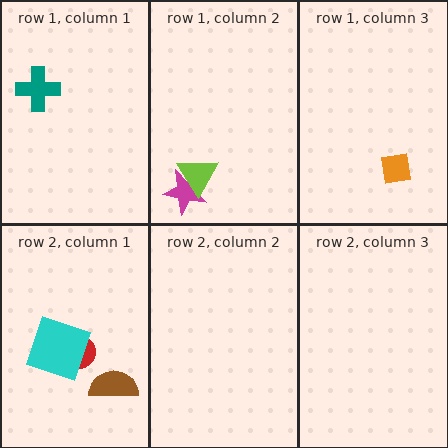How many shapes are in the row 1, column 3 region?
1.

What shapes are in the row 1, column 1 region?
The teal cross.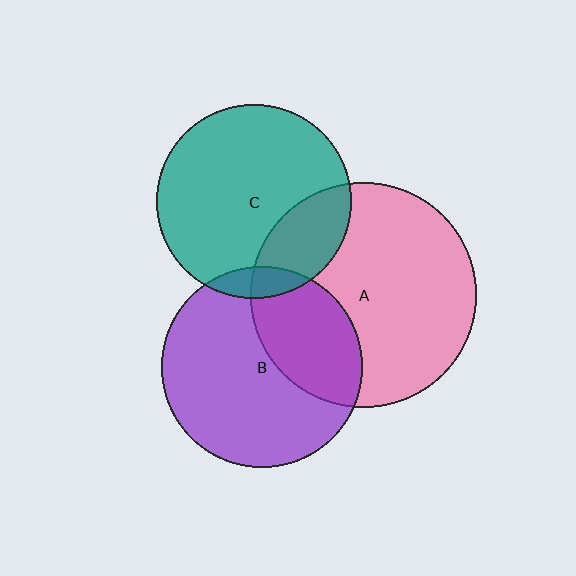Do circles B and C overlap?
Yes.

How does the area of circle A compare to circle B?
Approximately 1.3 times.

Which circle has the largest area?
Circle A (pink).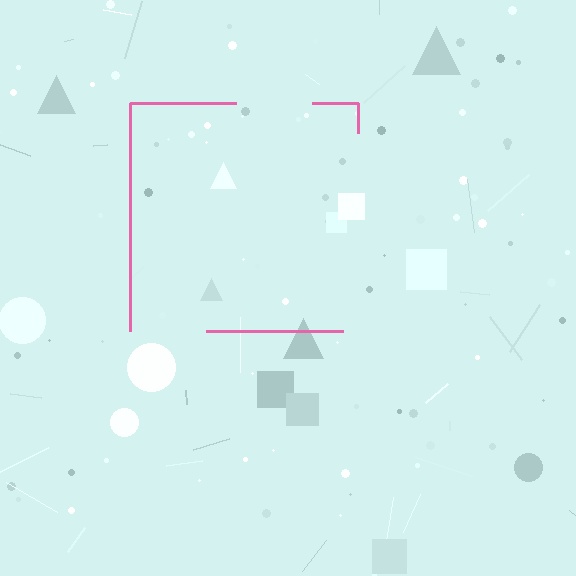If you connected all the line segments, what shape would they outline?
They would outline a square.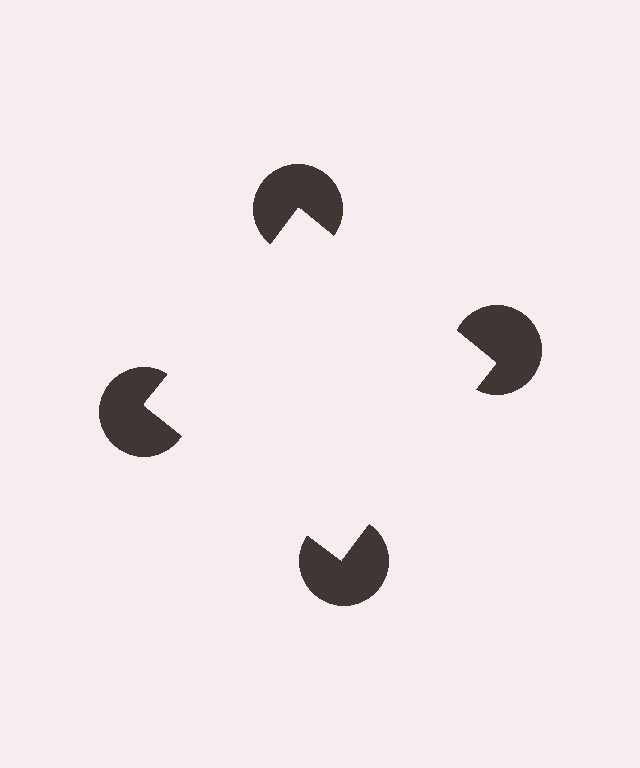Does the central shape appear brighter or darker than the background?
It typically appears slightly brighter than the background, even though no actual brightness change is drawn.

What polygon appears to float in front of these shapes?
An illusory square — its edges are inferred from the aligned wedge cuts in the pac-man discs, not physically drawn.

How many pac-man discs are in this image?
There are 4 — one at each vertex of the illusory square.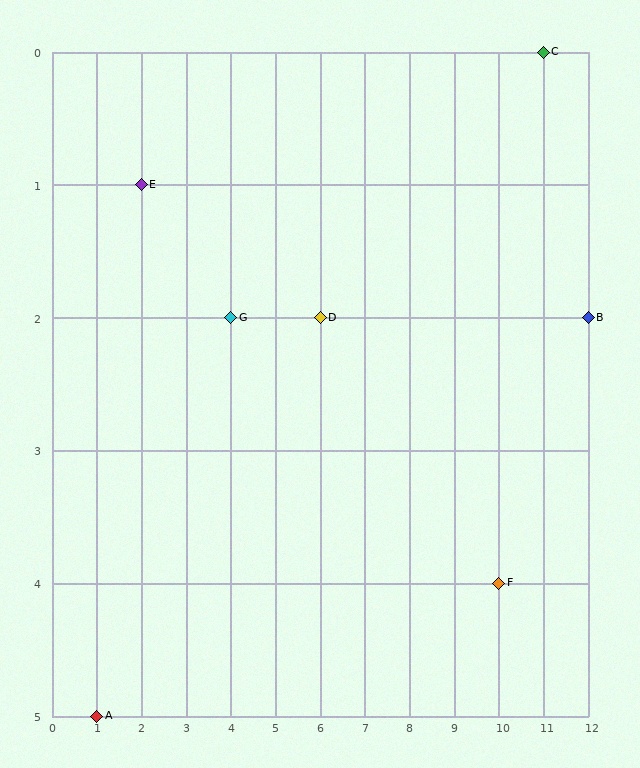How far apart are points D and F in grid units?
Points D and F are 4 columns and 2 rows apart (about 4.5 grid units diagonally).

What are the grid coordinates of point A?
Point A is at grid coordinates (1, 5).